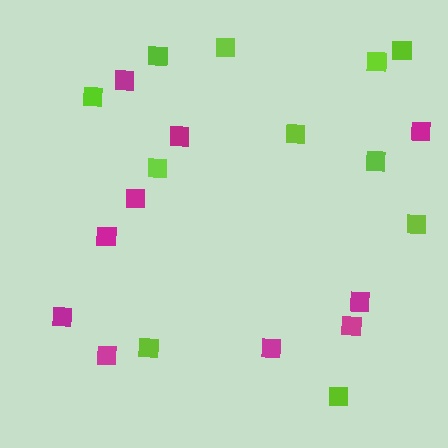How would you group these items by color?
There are 2 groups: one group of lime squares (11) and one group of magenta squares (10).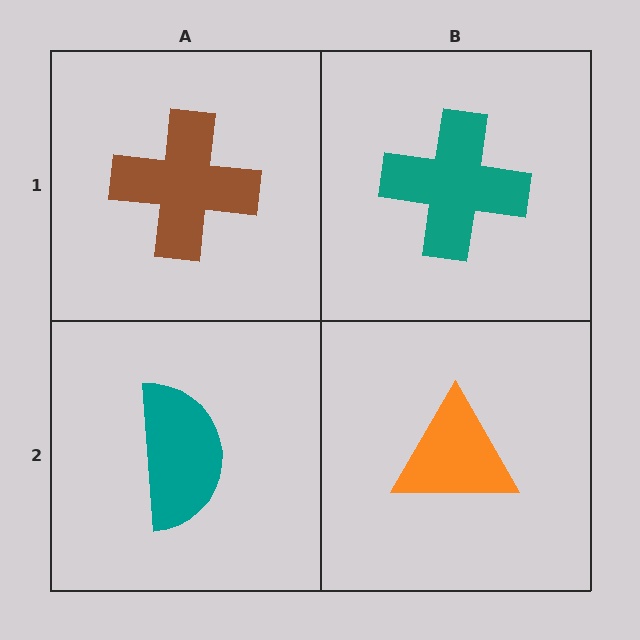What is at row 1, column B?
A teal cross.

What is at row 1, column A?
A brown cross.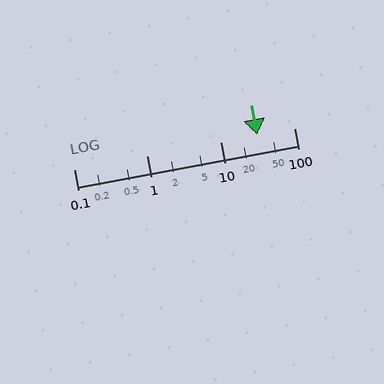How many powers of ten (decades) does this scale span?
The scale spans 3 decades, from 0.1 to 100.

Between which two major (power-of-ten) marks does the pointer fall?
The pointer is between 10 and 100.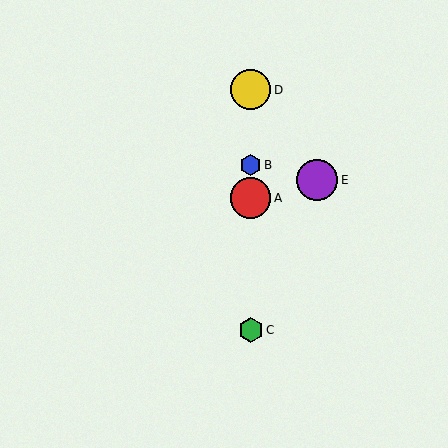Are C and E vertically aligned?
No, C is at x≈251 and E is at x≈317.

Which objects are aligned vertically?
Objects A, B, C, D are aligned vertically.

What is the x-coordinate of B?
Object B is at x≈251.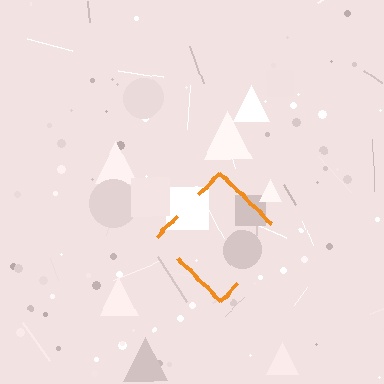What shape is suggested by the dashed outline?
The dashed outline suggests a diamond.